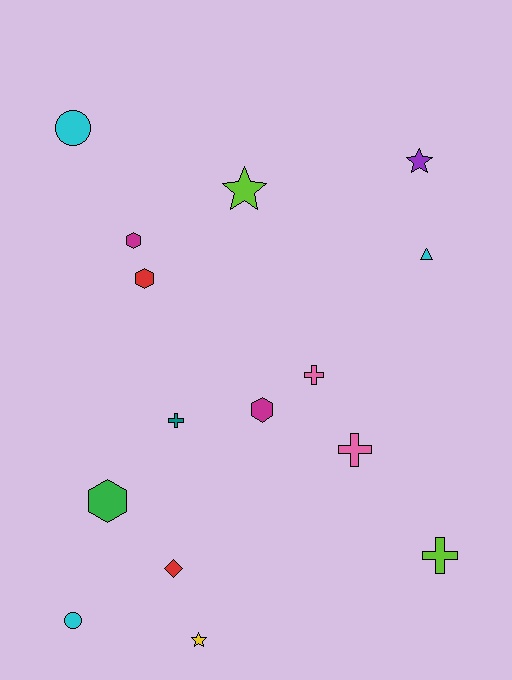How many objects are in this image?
There are 15 objects.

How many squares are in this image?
There are no squares.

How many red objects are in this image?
There are 2 red objects.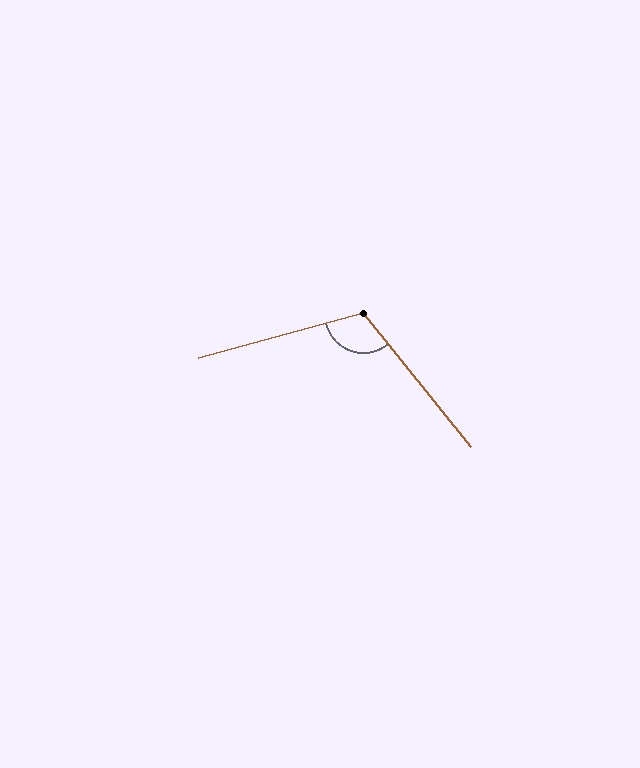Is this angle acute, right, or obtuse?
It is obtuse.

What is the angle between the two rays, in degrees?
Approximately 114 degrees.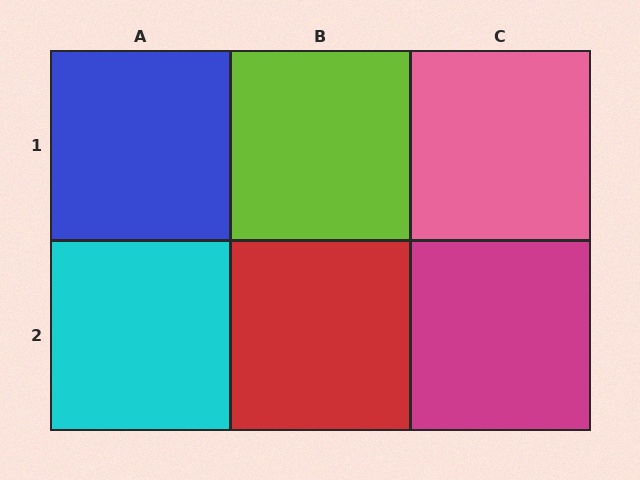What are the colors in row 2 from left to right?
Cyan, red, magenta.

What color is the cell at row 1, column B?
Lime.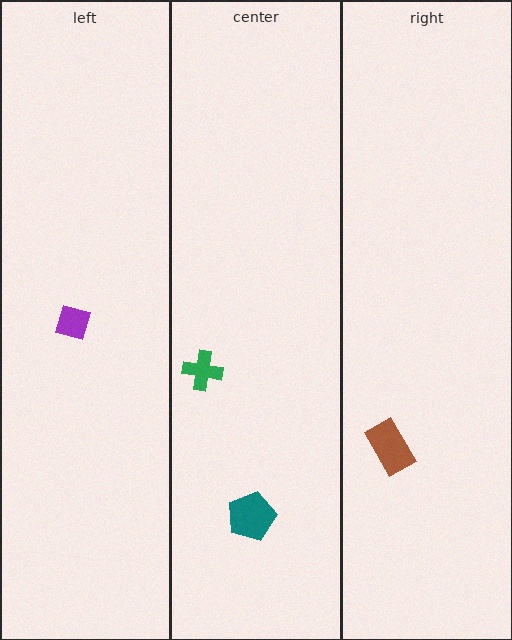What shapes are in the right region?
The brown rectangle.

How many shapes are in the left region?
1.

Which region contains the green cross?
The center region.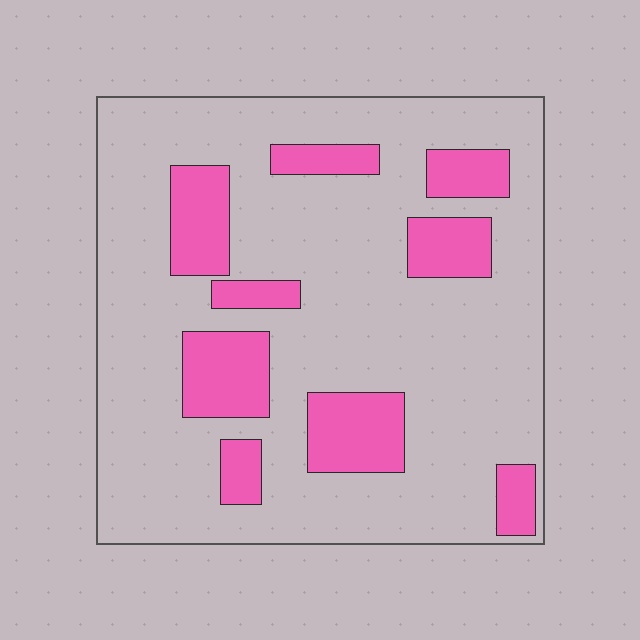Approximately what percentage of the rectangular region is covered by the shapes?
Approximately 20%.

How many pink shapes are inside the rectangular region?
9.